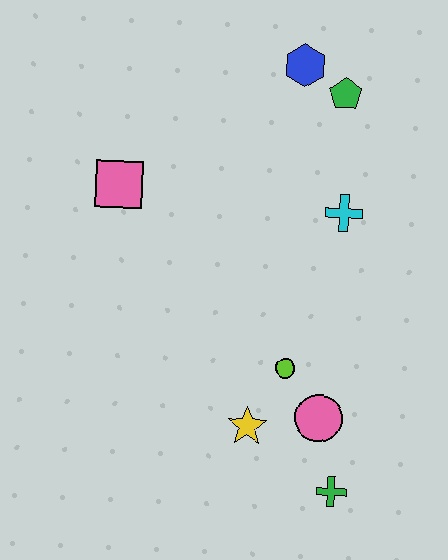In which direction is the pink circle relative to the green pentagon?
The pink circle is below the green pentagon.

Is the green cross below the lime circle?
Yes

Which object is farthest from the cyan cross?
The green cross is farthest from the cyan cross.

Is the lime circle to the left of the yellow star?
No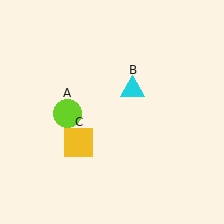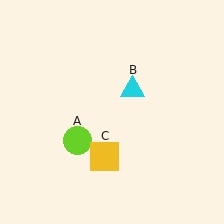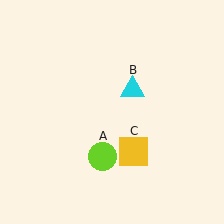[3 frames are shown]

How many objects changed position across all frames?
2 objects changed position: lime circle (object A), yellow square (object C).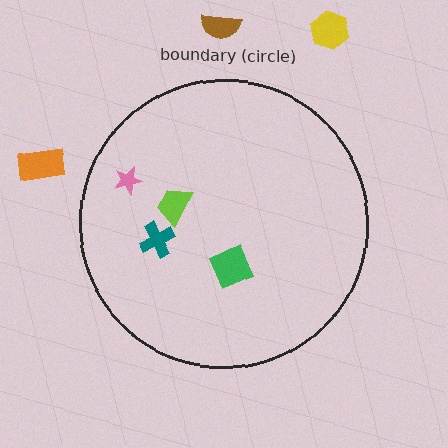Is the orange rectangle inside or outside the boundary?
Outside.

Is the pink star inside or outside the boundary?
Inside.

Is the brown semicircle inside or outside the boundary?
Outside.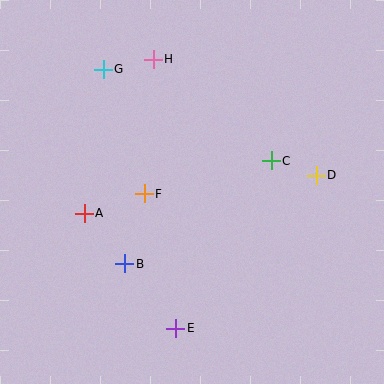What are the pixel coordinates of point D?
Point D is at (316, 175).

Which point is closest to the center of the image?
Point F at (144, 194) is closest to the center.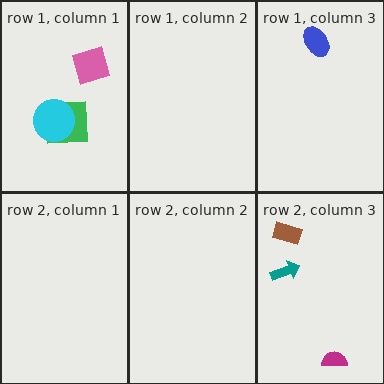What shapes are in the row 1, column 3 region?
The blue ellipse.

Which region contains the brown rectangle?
The row 2, column 3 region.